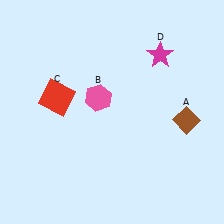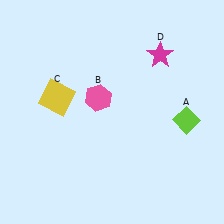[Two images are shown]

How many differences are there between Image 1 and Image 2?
There are 2 differences between the two images.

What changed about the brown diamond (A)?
In Image 1, A is brown. In Image 2, it changed to lime.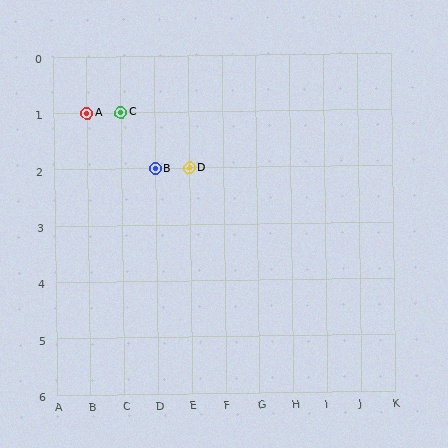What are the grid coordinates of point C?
Point C is at grid coordinates (C, 1).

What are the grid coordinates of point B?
Point B is at grid coordinates (D, 2).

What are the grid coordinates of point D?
Point D is at grid coordinates (E, 2).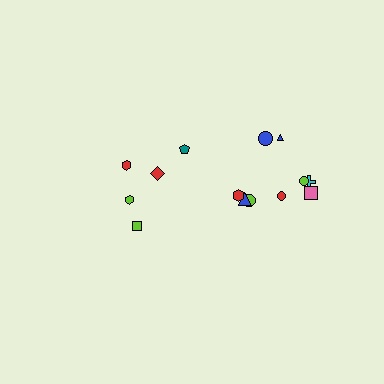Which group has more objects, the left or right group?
The right group.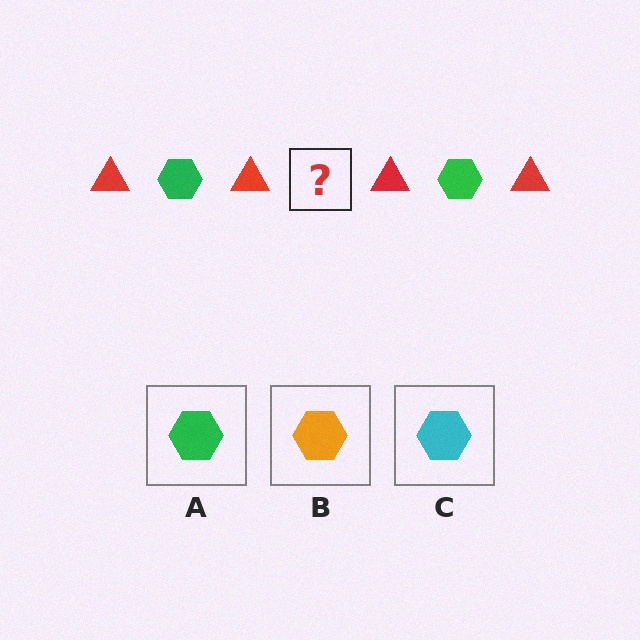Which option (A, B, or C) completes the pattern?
A.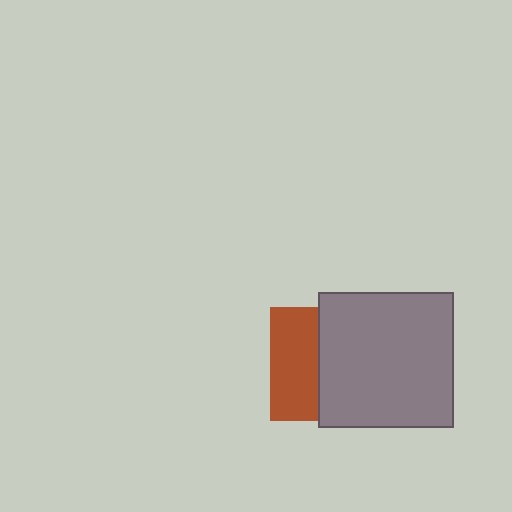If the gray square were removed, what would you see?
You would see the complete brown square.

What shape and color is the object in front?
The object in front is a gray square.